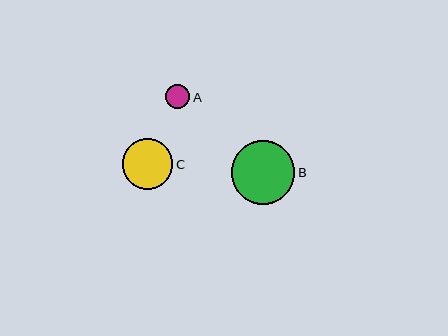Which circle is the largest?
Circle B is the largest with a size of approximately 64 pixels.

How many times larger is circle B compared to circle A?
Circle B is approximately 2.6 times the size of circle A.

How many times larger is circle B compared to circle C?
Circle B is approximately 1.3 times the size of circle C.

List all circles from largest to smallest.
From largest to smallest: B, C, A.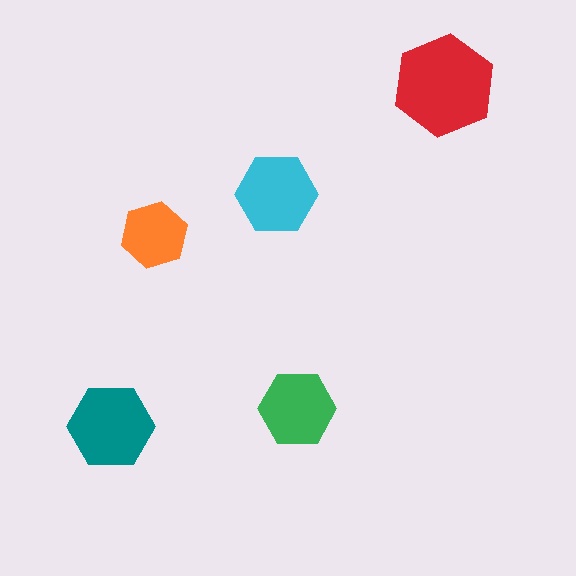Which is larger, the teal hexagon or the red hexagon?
The red one.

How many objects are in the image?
There are 5 objects in the image.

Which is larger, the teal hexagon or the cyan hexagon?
The teal one.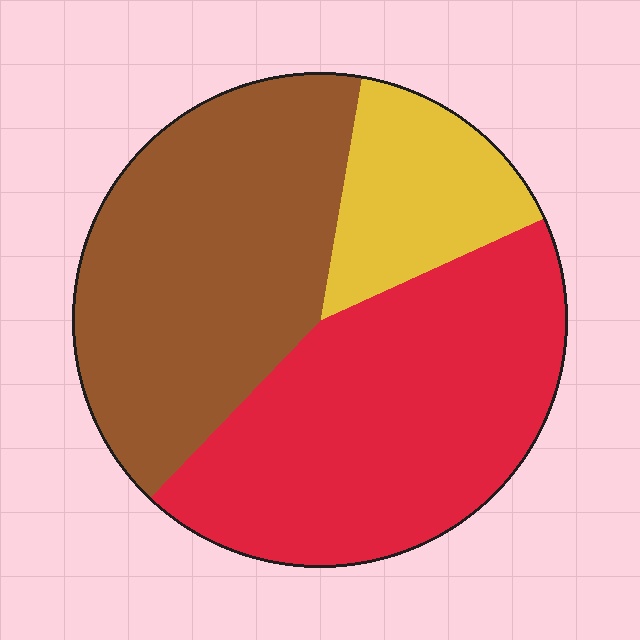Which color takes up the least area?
Yellow, at roughly 15%.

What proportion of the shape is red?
Red covers 44% of the shape.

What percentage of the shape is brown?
Brown takes up between a third and a half of the shape.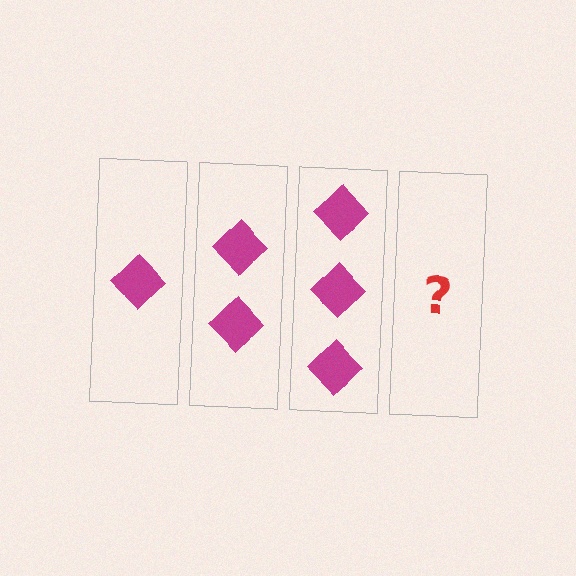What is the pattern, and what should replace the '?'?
The pattern is that each step adds one more diamond. The '?' should be 4 diamonds.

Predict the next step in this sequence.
The next step is 4 diamonds.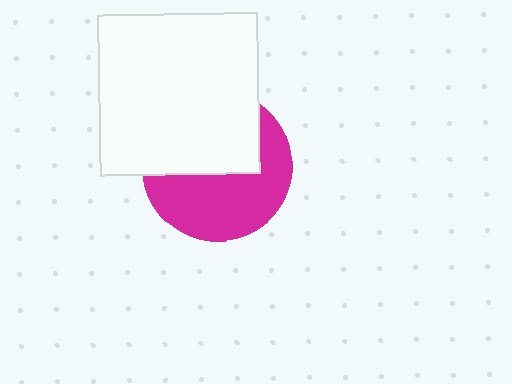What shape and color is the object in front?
The object in front is a white square.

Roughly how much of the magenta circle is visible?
About half of it is visible (roughly 52%).